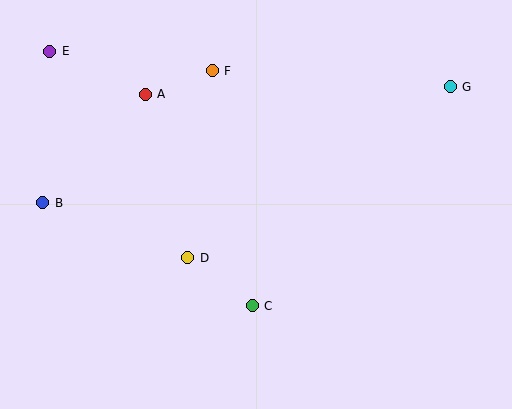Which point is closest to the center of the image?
Point D at (188, 258) is closest to the center.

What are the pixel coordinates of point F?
Point F is at (212, 71).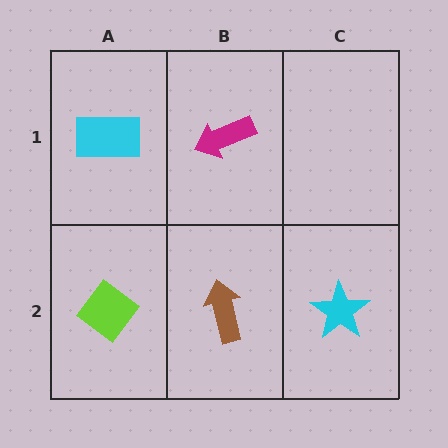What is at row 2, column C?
A cyan star.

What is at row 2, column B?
A brown arrow.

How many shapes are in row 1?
2 shapes.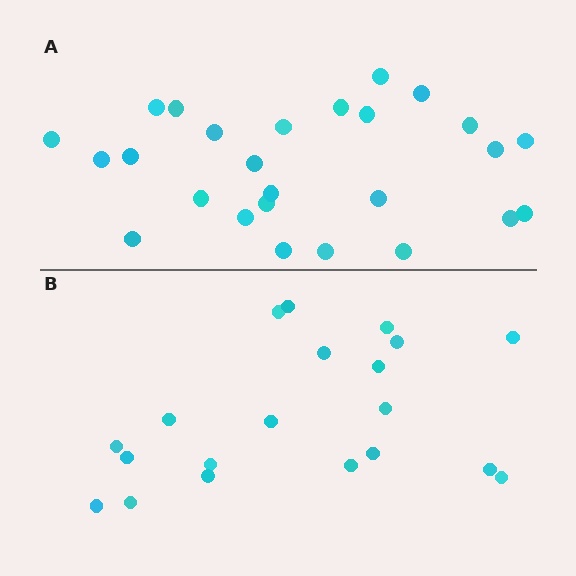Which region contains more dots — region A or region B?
Region A (the top region) has more dots.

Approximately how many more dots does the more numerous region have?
Region A has about 6 more dots than region B.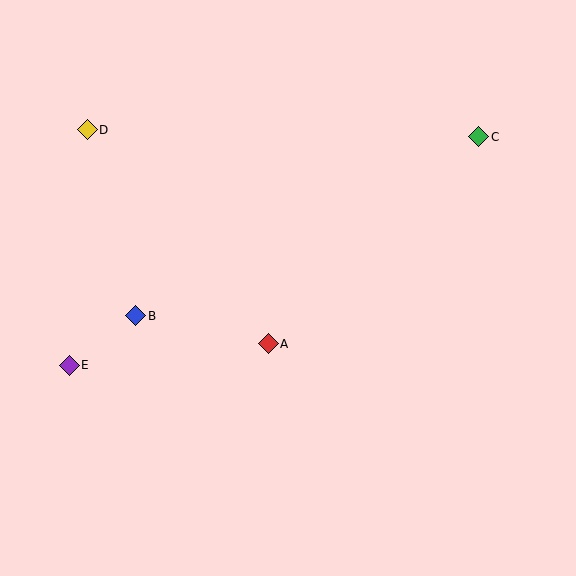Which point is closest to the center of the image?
Point A at (268, 344) is closest to the center.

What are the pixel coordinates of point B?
Point B is at (136, 316).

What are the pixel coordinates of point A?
Point A is at (268, 344).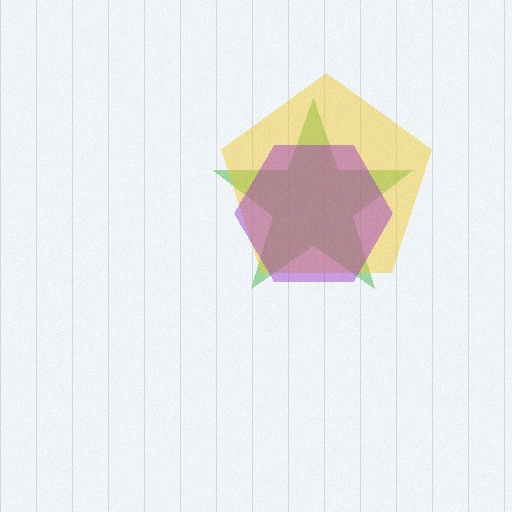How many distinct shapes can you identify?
There are 3 distinct shapes: a green star, a yellow pentagon, a purple hexagon.